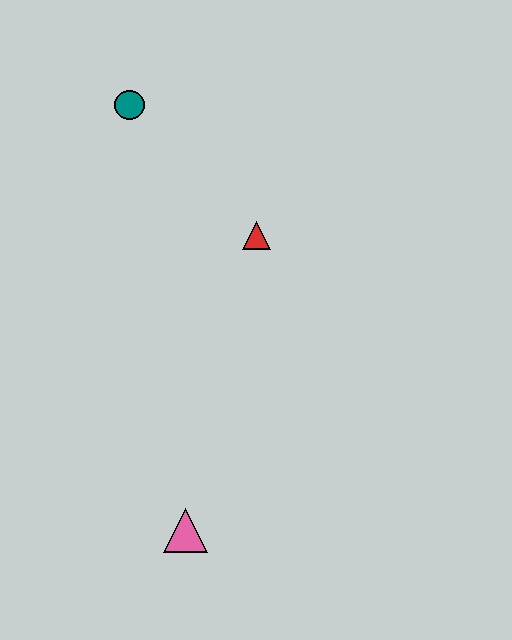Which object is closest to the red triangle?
The teal circle is closest to the red triangle.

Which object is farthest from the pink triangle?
The teal circle is farthest from the pink triangle.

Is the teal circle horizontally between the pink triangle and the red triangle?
No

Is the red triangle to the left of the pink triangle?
No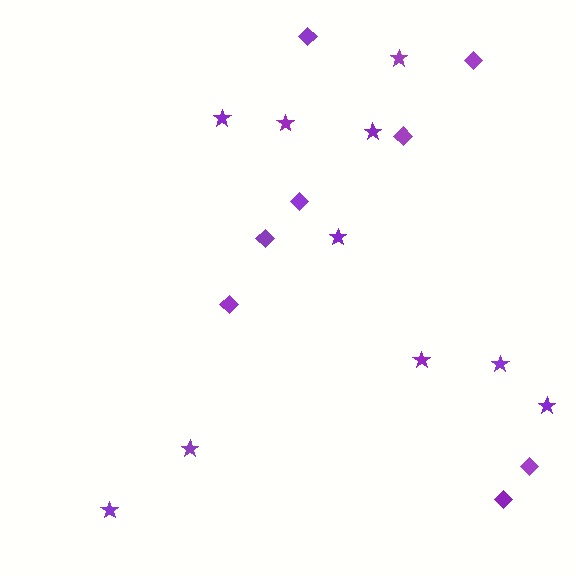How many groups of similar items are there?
There are 2 groups: one group of stars (10) and one group of diamonds (8).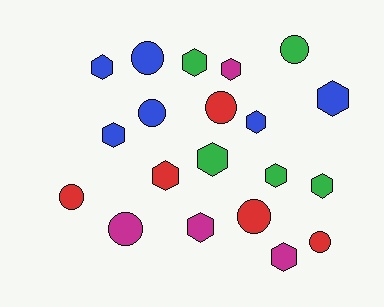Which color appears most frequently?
Blue, with 6 objects.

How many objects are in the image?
There are 20 objects.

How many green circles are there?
There is 1 green circle.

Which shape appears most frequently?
Hexagon, with 12 objects.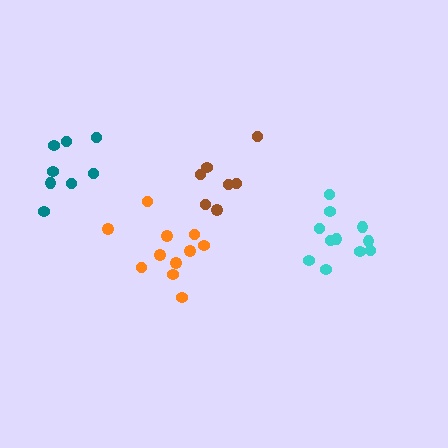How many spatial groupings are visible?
There are 4 spatial groupings.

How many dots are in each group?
Group 1: 11 dots, Group 2: 7 dots, Group 3: 8 dots, Group 4: 11 dots (37 total).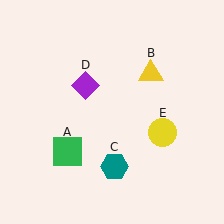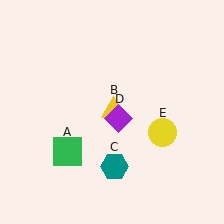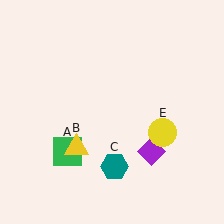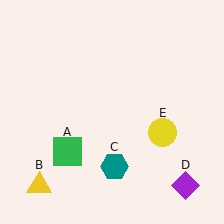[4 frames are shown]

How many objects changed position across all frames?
2 objects changed position: yellow triangle (object B), purple diamond (object D).